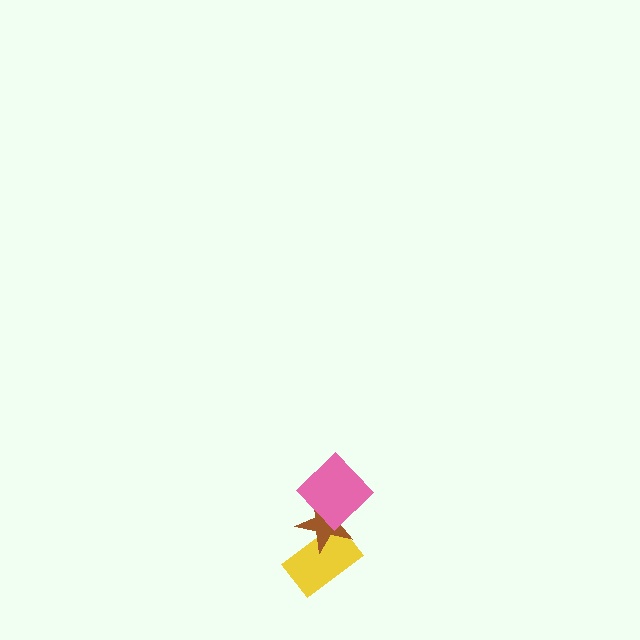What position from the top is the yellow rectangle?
The yellow rectangle is 3rd from the top.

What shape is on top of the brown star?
The pink diamond is on top of the brown star.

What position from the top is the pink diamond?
The pink diamond is 1st from the top.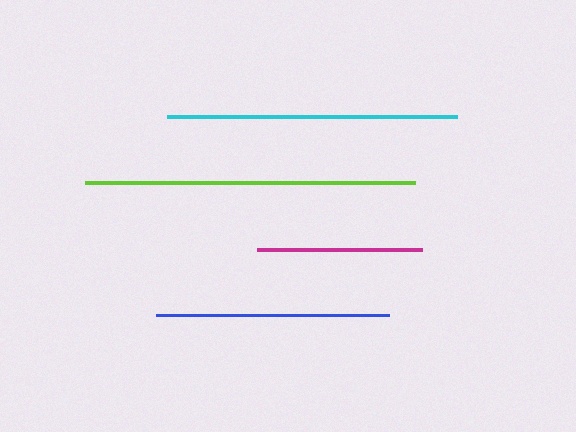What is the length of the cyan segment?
The cyan segment is approximately 290 pixels long.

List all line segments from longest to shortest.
From longest to shortest: lime, cyan, blue, magenta.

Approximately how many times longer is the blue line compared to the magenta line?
The blue line is approximately 1.4 times the length of the magenta line.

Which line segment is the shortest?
The magenta line is the shortest at approximately 165 pixels.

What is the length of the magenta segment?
The magenta segment is approximately 165 pixels long.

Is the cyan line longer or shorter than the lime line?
The lime line is longer than the cyan line.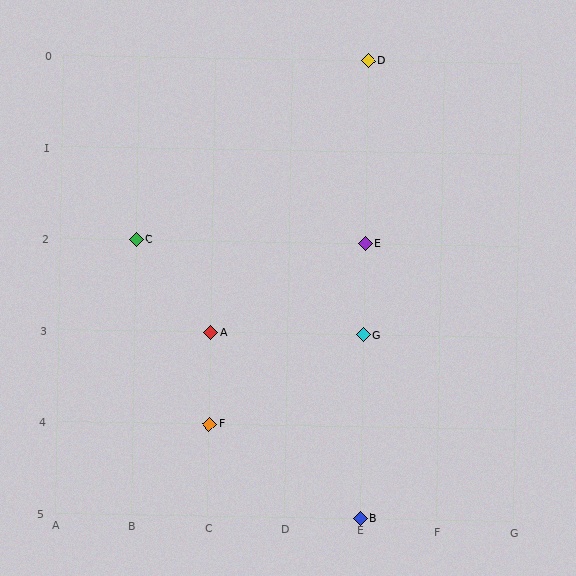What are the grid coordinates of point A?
Point A is at grid coordinates (C, 3).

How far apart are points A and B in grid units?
Points A and B are 2 columns and 2 rows apart (about 2.8 grid units diagonally).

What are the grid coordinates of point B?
Point B is at grid coordinates (E, 5).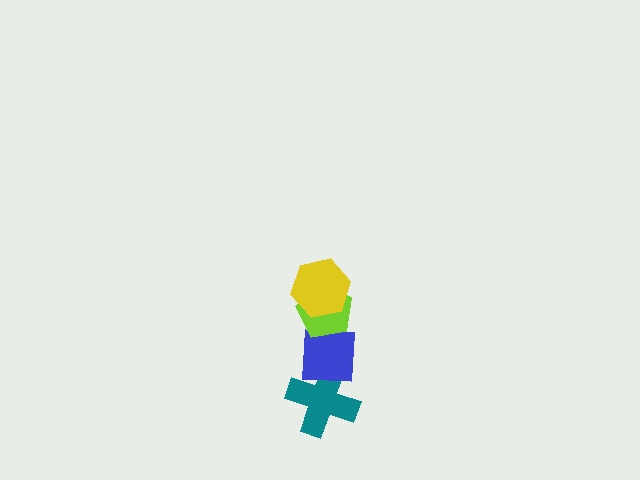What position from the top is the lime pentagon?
The lime pentagon is 2nd from the top.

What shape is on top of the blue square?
The lime pentagon is on top of the blue square.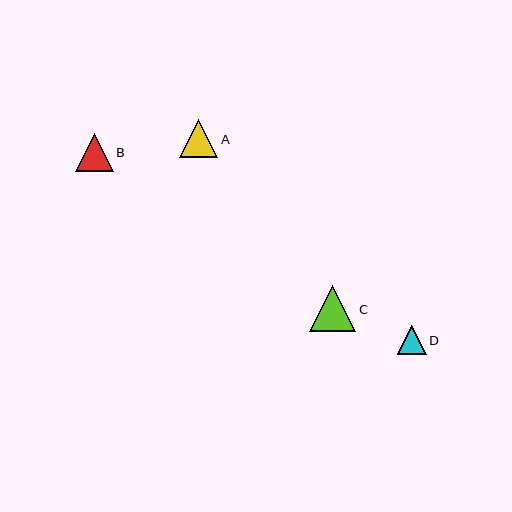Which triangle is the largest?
Triangle C is the largest with a size of approximately 46 pixels.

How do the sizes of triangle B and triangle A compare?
Triangle B and triangle A are approximately the same size.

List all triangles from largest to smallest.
From largest to smallest: C, B, A, D.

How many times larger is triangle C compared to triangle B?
Triangle C is approximately 1.2 times the size of triangle B.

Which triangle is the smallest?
Triangle D is the smallest with a size of approximately 29 pixels.